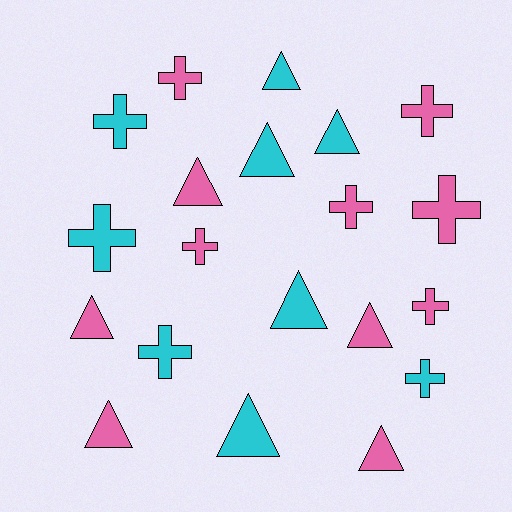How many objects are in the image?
There are 20 objects.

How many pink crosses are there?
There are 6 pink crosses.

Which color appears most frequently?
Pink, with 11 objects.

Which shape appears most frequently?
Cross, with 10 objects.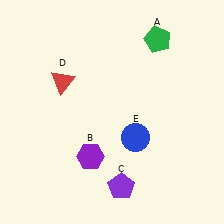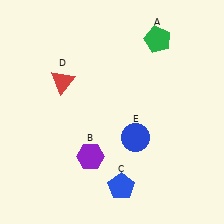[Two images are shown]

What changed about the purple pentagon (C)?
In Image 1, C is purple. In Image 2, it changed to blue.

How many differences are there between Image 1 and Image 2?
There is 1 difference between the two images.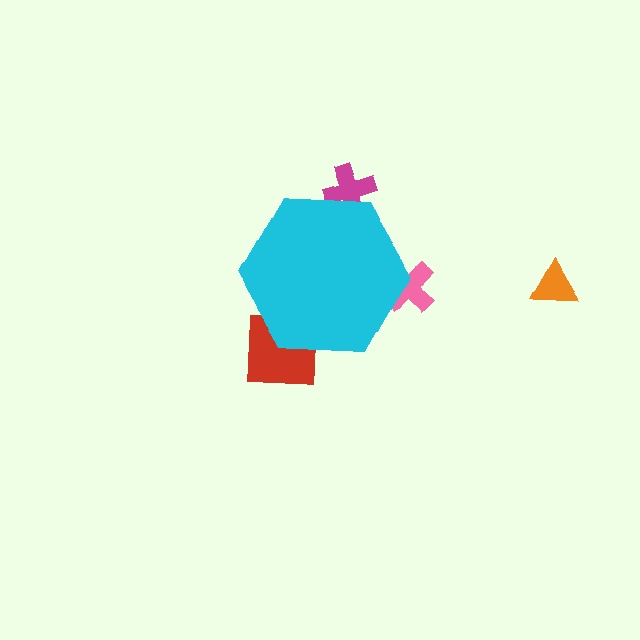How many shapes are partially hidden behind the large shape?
3 shapes are partially hidden.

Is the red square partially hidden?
Yes, the red square is partially hidden behind the cyan hexagon.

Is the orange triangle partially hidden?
No, the orange triangle is fully visible.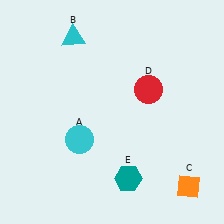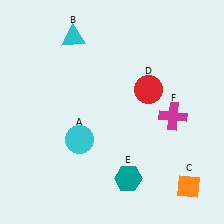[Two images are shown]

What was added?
A magenta cross (F) was added in Image 2.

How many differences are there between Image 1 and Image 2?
There is 1 difference between the two images.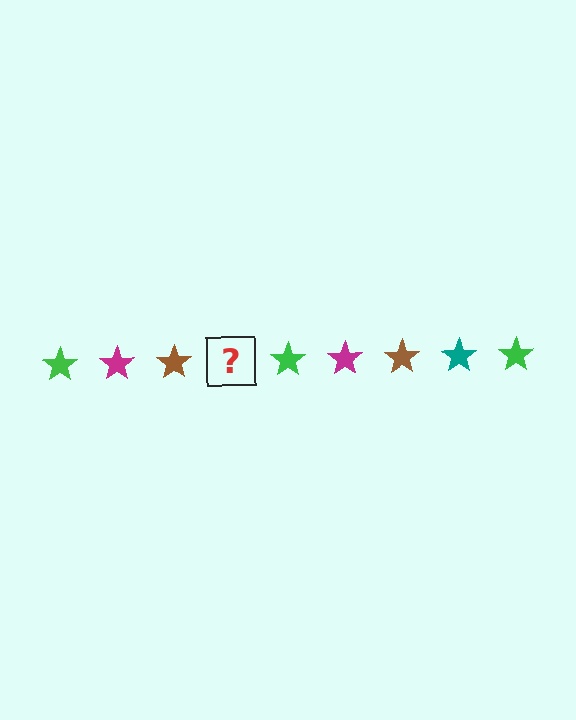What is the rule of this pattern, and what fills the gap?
The rule is that the pattern cycles through green, magenta, brown, teal stars. The gap should be filled with a teal star.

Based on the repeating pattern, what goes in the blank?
The blank should be a teal star.